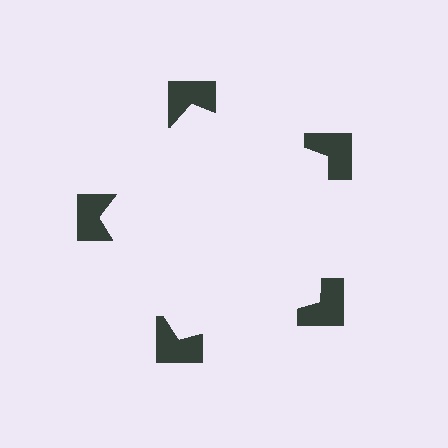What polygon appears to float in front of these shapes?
An illusory pentagon — its edges are inferred from the aligned wedge cuts in the notched squares, not physically drawn.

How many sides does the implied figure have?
5 sides.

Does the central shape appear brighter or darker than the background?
It typically appears slightly brighter than the background, even though no actual brightness change is drawn.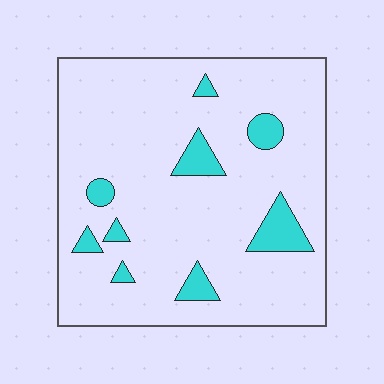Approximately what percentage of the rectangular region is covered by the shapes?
Approximately 10%.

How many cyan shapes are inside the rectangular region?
9.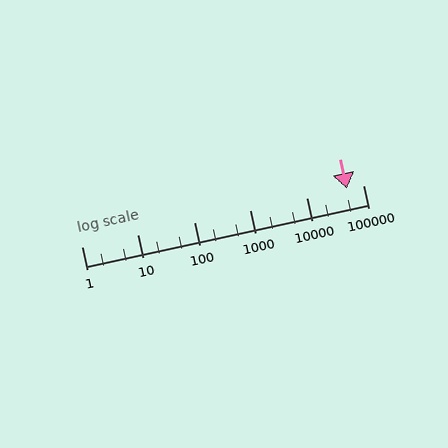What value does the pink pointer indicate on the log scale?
The pointer indicates approximately 52000.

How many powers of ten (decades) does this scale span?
The scale spans 5 decades, from 1 to 100000.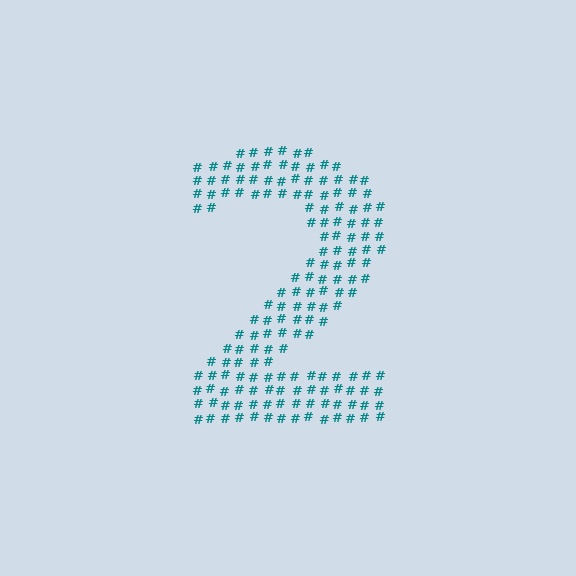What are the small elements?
The small elements are hash symbols.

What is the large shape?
The large shape is the digit 2.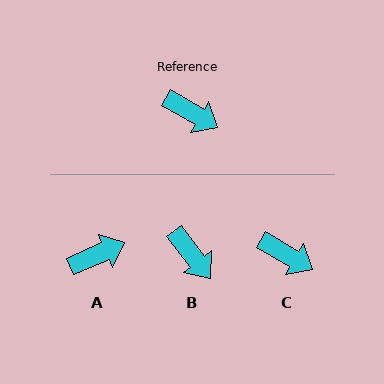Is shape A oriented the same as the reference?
No, it is off by about 54 degrees.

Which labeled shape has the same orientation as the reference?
C.